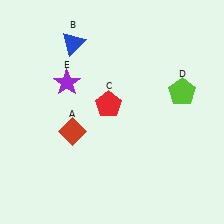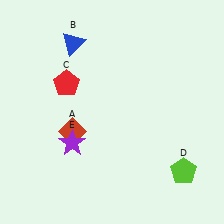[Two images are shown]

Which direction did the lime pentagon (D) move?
The lime pentagon (D) moved down.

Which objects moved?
The objects that moved are: the red pentagon (C), the lime pentagon (D), the purple star (E).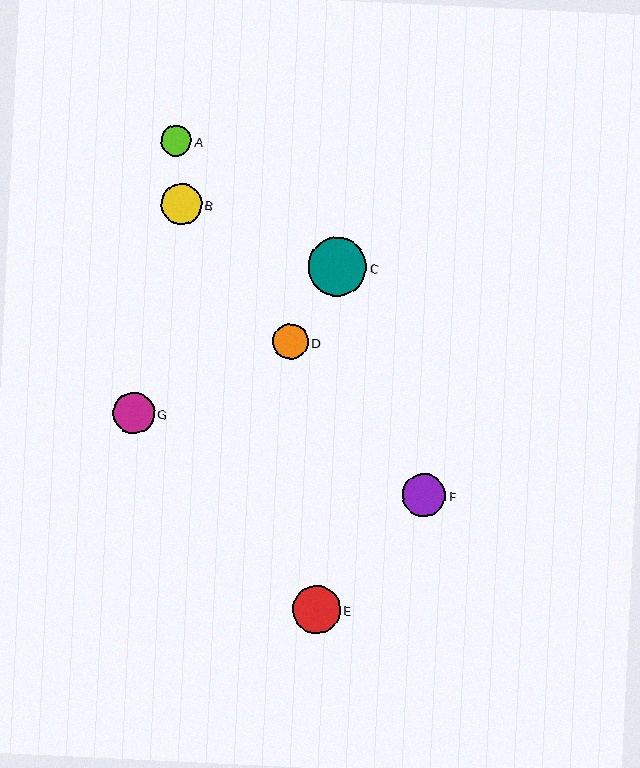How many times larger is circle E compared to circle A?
Circle E is approximately 1.6 times the size of circle A.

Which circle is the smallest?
Circle A is the smallest with a size of approximately 31 pixels.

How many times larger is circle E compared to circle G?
Circle E is approximately 1.2 times the size of circle G.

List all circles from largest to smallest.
From largest to smallest: C, E, F, G, B, D, A.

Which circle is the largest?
Circle C is the largest with a size of approximately 58 pixels.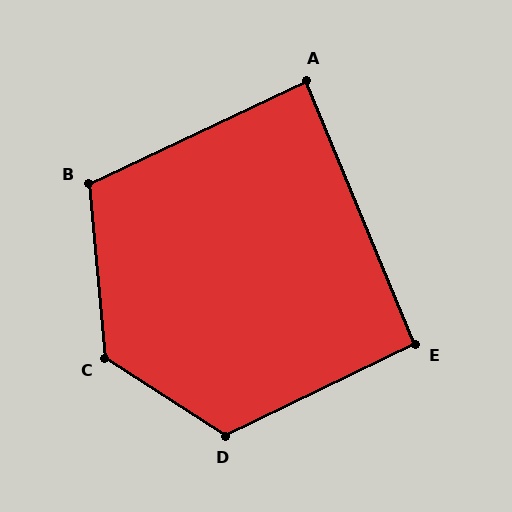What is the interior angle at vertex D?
Approximately 122 degrees (obtuse).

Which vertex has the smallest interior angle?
A, at approximately 87 degrees.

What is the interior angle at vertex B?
Approximately 110 degrees (obtuse).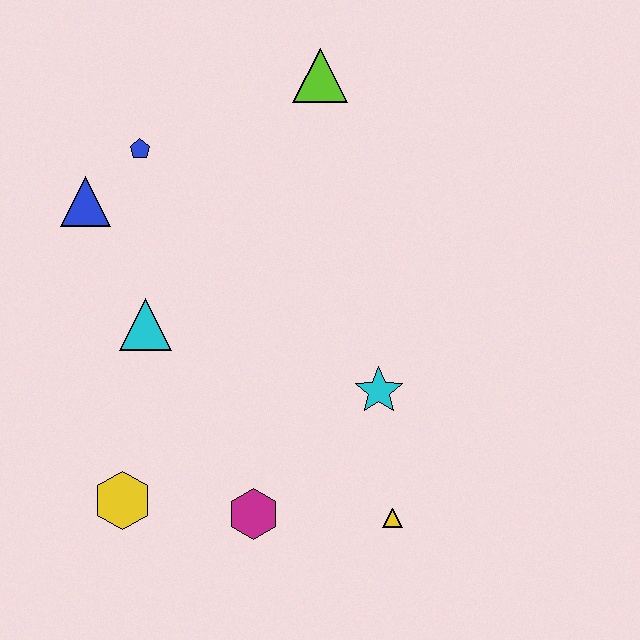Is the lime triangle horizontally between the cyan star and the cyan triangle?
Yes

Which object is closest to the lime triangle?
The blue pentagon is closest to the lime triangle.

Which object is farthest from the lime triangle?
The yellow hexagon is farthest from the lime triangle.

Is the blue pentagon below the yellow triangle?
No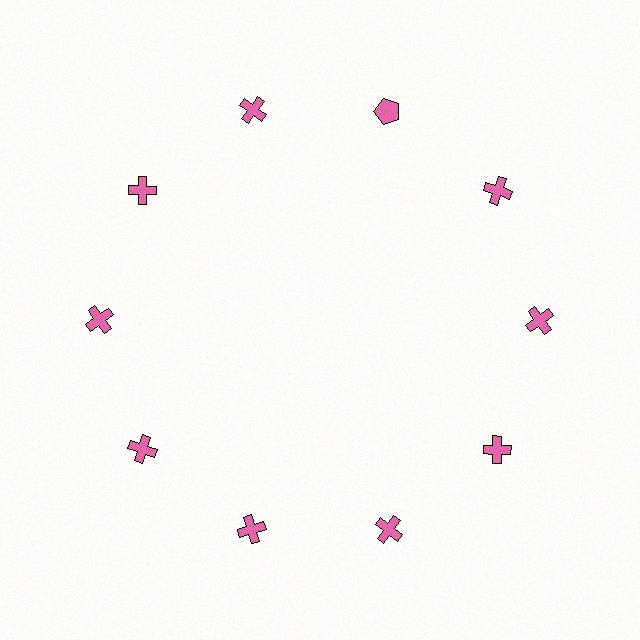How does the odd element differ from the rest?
It has a different shape: pentagon instead of cross.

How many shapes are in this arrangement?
There are 10 shapes arranged in a ring pattern.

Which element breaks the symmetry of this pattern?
The pink pentagon at roughly the 1 o'clock position breaks the symmetry. All other shapes are pink crosses.